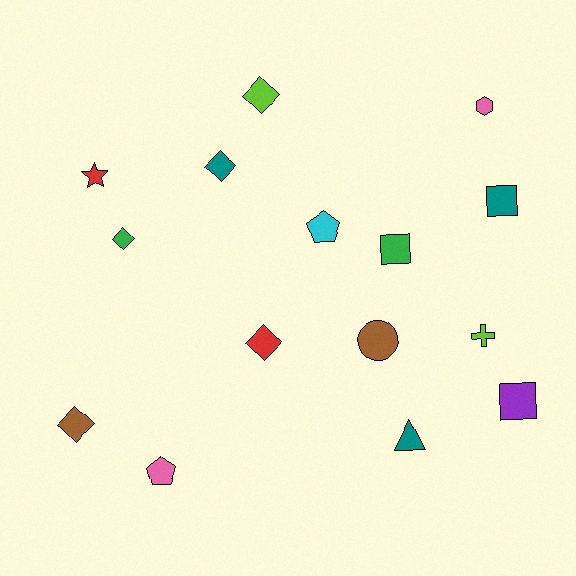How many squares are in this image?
There are 3 squares.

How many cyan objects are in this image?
There is 1 cyan object.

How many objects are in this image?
There are 15 objects.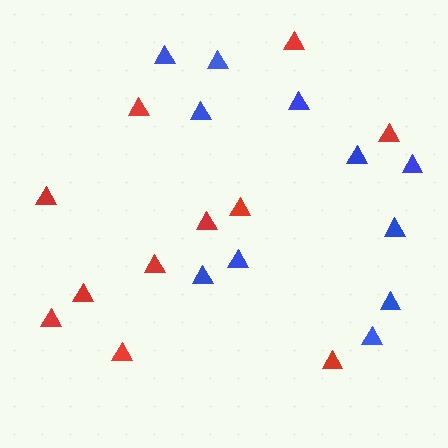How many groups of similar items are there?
There are 2 groups: one group of red triangles (11) and one group of blue triangles (11).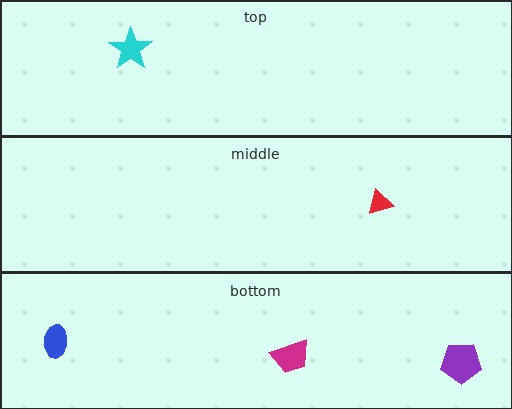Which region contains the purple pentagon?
The bottom region.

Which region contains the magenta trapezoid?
The bottom region.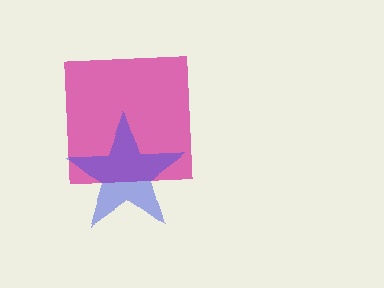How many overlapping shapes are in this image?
There are 2 overlapping shapes in the image.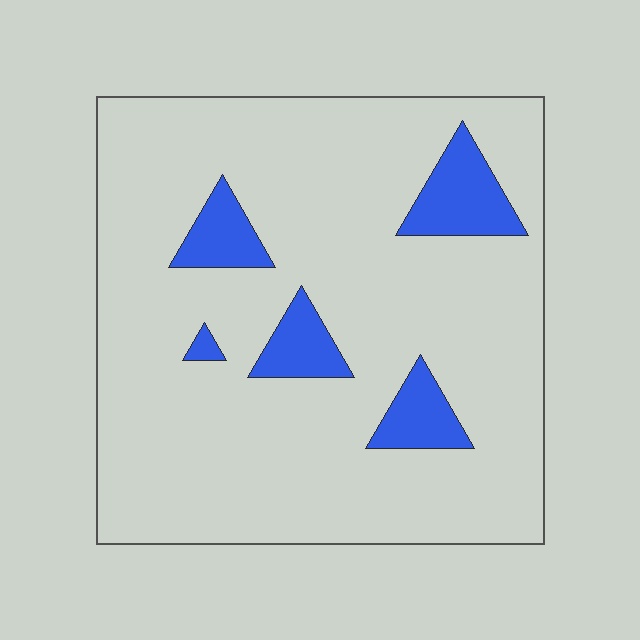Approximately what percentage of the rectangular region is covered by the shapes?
Approximately 10%.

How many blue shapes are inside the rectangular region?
5.